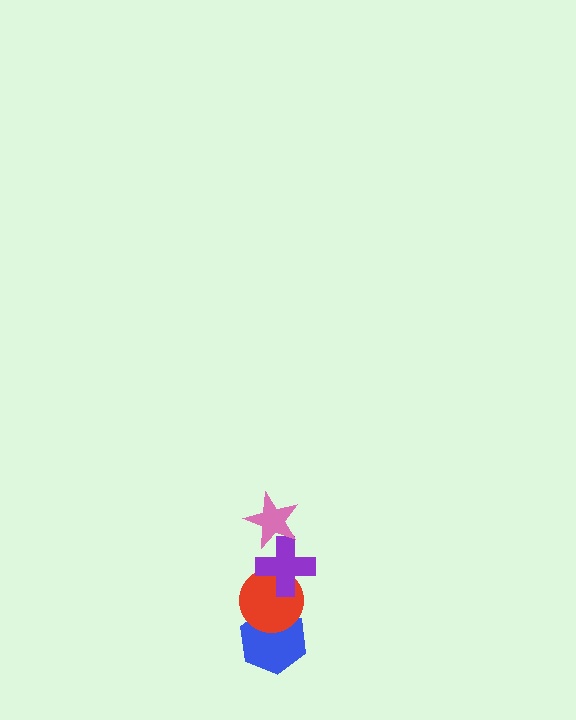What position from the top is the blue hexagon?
The blue hexagon is 4th from the top.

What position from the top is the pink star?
The pink star is 1st from the top.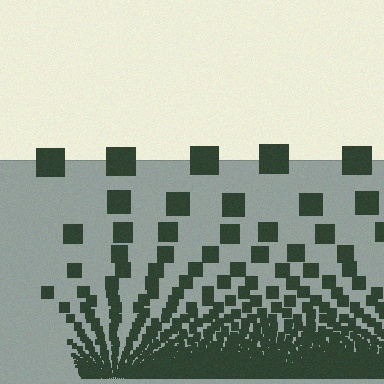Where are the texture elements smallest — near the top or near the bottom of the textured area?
Near the bottom.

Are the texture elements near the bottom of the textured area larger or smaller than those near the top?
Smaller. The gradient is inverted — elements near the bottom are smaller and denser.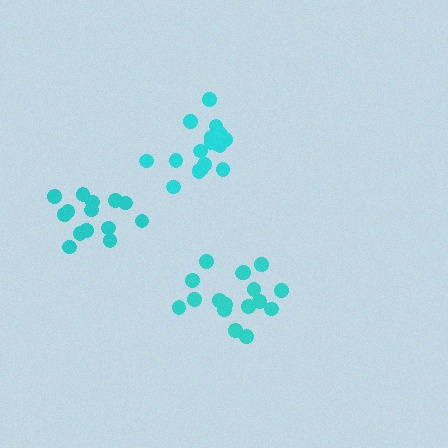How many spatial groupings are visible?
There are 3 spatial groupings.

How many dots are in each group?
Group 1: 19 dots, Group 2: 14 dots, Group 3: 17 dots (50 total).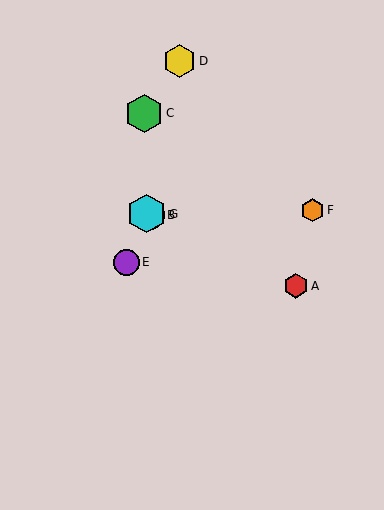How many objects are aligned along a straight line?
3 objects (A, B, G) are aligned along a straight line.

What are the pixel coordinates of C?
Object C is at (144, 113).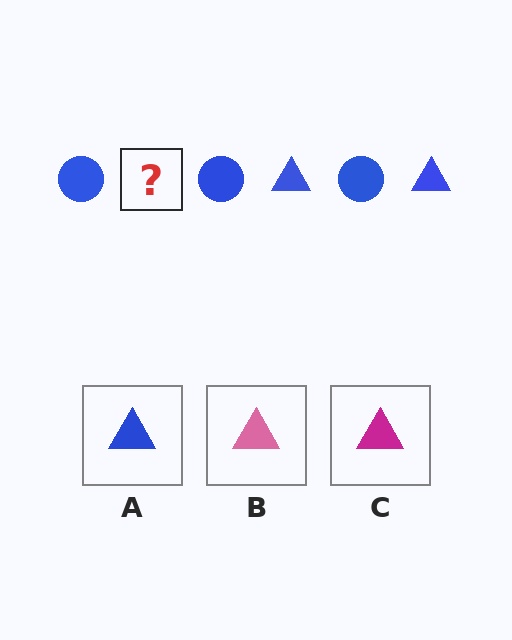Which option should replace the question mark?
Option A.